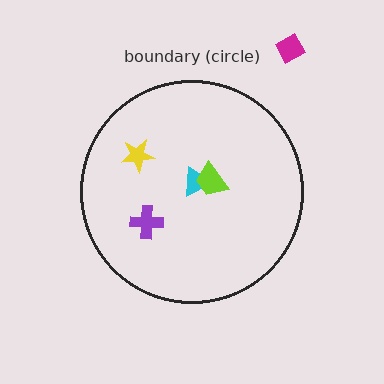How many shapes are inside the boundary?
4 inside, 1 outside.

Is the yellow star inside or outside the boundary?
Inside.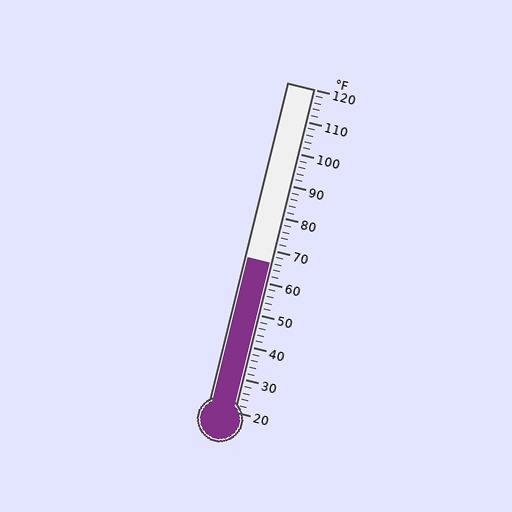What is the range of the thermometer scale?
The thermometer scale ranges from 20°F to 120°F.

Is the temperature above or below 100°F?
The temperature is below 100°F.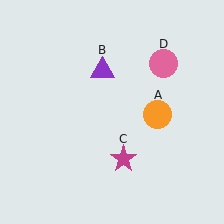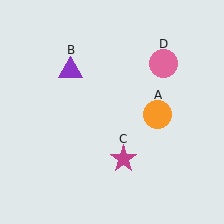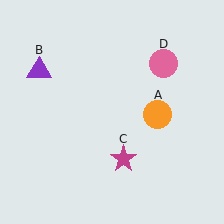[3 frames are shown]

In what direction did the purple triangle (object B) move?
The purple triangle (object B) moved left.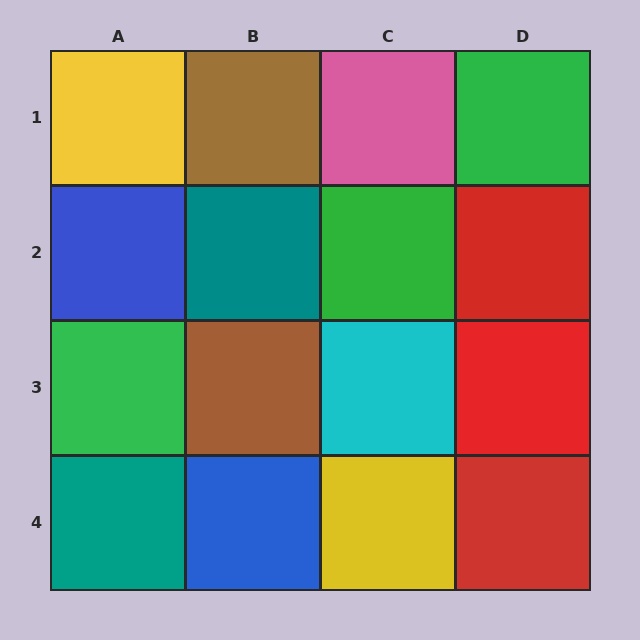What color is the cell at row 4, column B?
Blue.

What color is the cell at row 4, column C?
Yellow.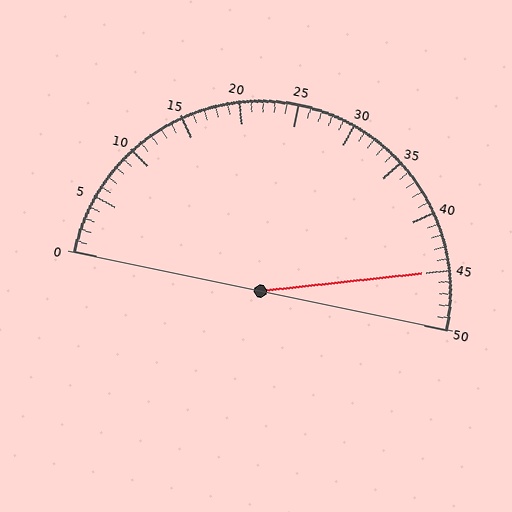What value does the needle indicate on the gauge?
The needle indicates approximately 45.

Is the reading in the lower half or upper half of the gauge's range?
The reading is in the upper half of the range (0 to 50).